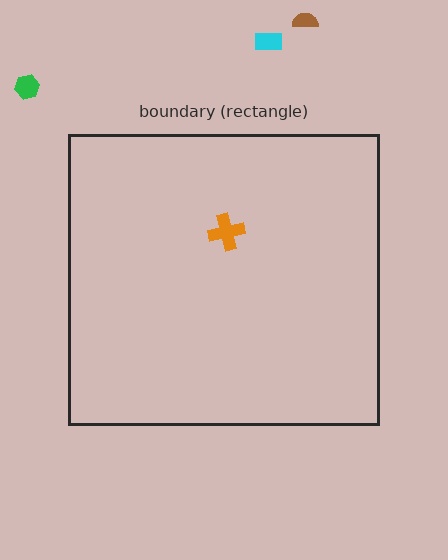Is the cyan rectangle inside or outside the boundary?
Outside.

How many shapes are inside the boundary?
1 inside, 3 outside.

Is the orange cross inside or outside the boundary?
Inside.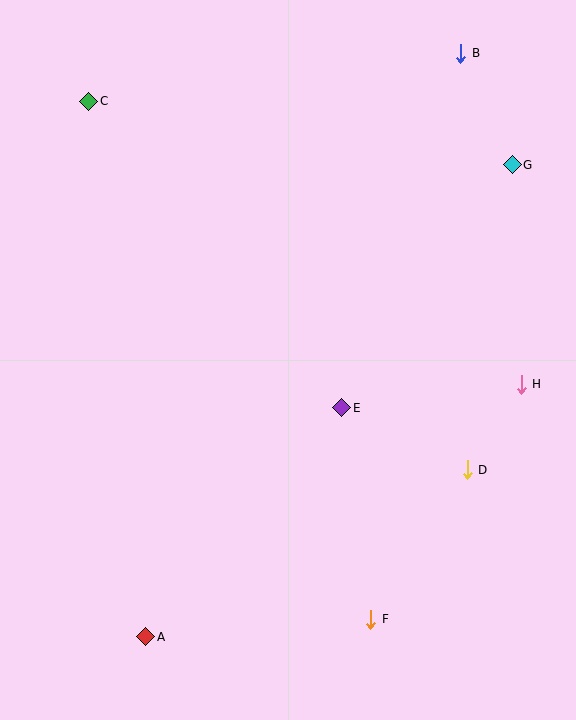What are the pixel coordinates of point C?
Point C is at (89, 101).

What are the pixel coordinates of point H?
Point H is at (521, 384).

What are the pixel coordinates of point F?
Point F is at (371, 619).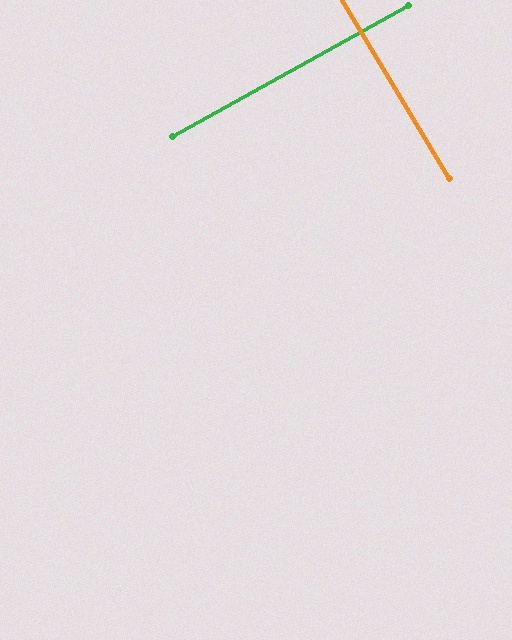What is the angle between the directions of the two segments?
Approximately 88 degrees.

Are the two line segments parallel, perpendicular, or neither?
Perpendicular — they meet at approximately 88°.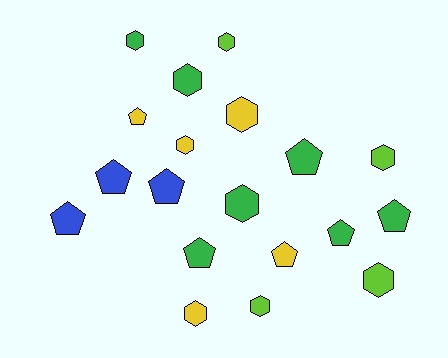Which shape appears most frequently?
Hexagon, with 10 objects.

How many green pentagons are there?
There are 4 green pentagons.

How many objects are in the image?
There are 19 objects.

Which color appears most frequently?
Green, with 7 objects.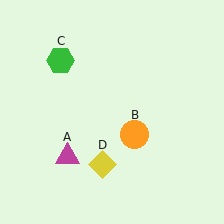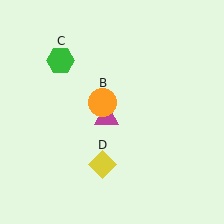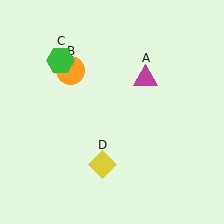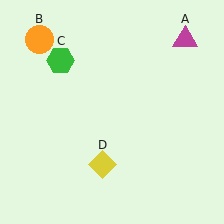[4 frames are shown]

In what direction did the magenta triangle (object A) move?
The magenta triangle (object A) moved up and to the right.